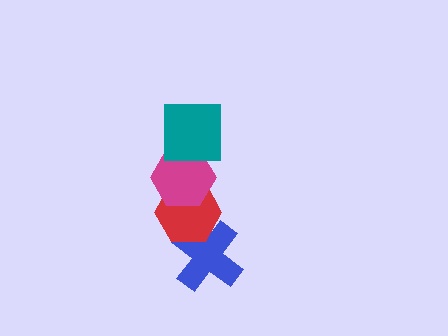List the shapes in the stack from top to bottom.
From top to bottom: the teal square, the magenta hexagon, the red hexagon, the blue cross.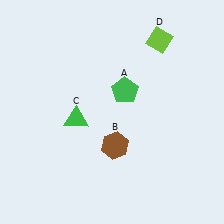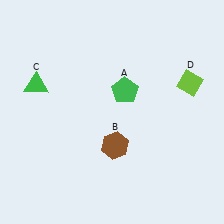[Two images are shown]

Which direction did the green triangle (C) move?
The green triangle (C) moved left.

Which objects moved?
The objects that moved are: the green triangle (C), the lime diamond (D).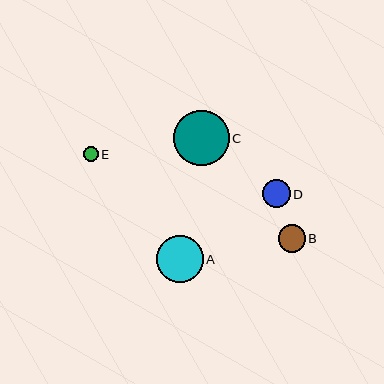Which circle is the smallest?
Circle E is the smallest with a size of approximately 15 pixels.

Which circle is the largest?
Circle C is the largest with a size of approximately 56 pixels.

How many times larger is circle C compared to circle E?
Circle C is approximately 3.7 times the size of circle E.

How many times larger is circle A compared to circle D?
Circle A is approximately 1.7 times the size of circle D.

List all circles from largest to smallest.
From largest to smallest: C, A, D, B, E.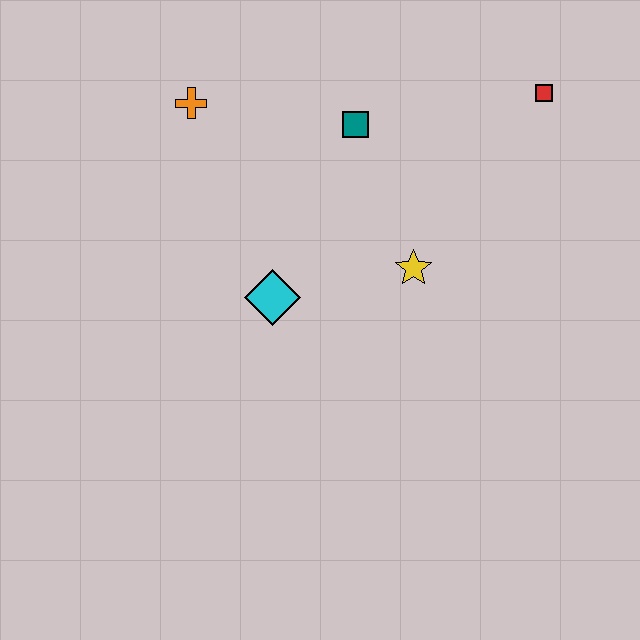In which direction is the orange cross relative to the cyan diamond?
The orange cross is above the cyan diamond.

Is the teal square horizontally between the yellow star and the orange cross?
Yes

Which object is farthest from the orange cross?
The red square is farthest from the orange cross.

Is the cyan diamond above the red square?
No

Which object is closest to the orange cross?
The teal square is closest to the orange cross.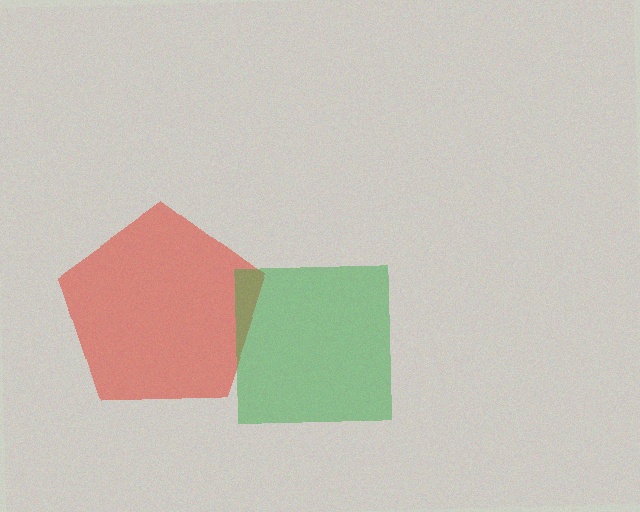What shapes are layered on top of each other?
The layered shapes are: a red pentagon, a green square.